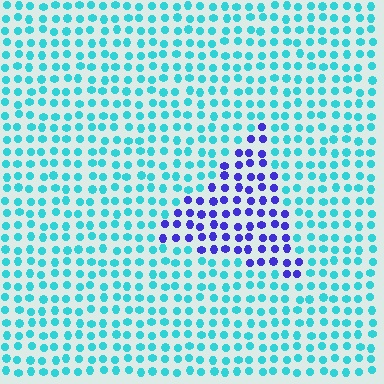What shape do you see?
I see a triangle.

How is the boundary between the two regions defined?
The boundary is defined purely by a slight shift in hue (about 65 degrees). Spacing, size, and orientation are identical on both sides.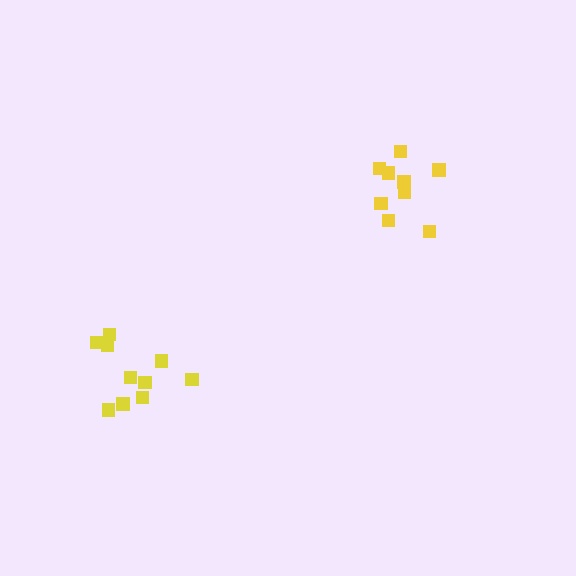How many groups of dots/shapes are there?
There are 2 groups.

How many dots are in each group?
Group 1: 9 dots, Group 2: 10 dots (19 total).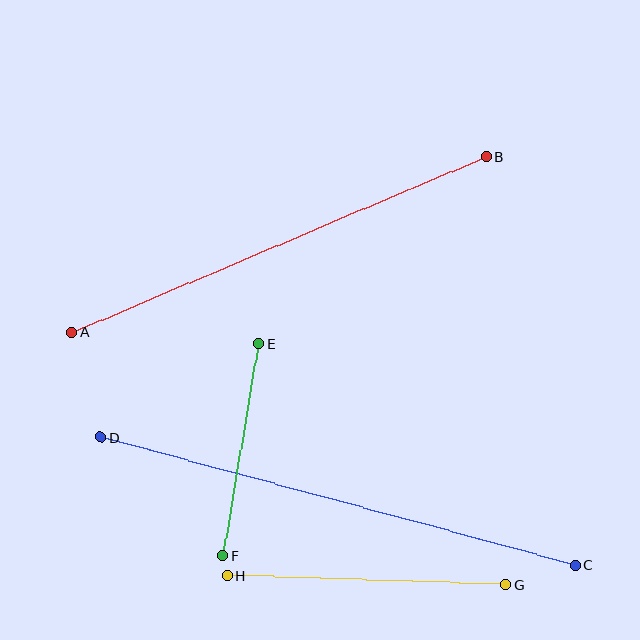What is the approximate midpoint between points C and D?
The midpoint is at approximately (338, 501) pixels.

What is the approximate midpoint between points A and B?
The midpoint is at approximately (279, 245) pixels.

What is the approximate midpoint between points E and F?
The midpoint is at approximately (241, 450) pixels.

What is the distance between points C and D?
The distance is approximately 492 pixels.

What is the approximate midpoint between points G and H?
The midpoint is at approximately (366, 580) pixels.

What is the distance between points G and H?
The distance is approximately 279 pixels.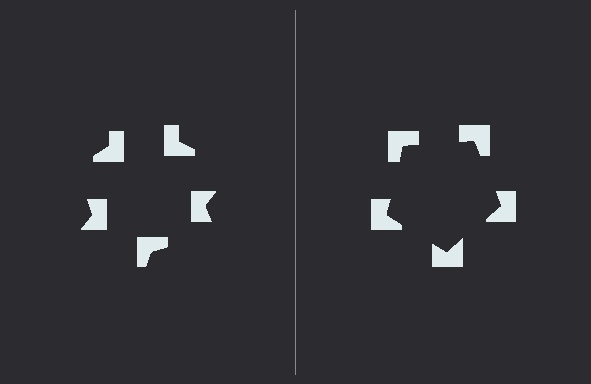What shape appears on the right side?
An illusory pentagon.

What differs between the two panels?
The notched squares are positioned identically on both sides; only the wedge orientations differ. On the right they align to a pentagon; on the left they are misaligned.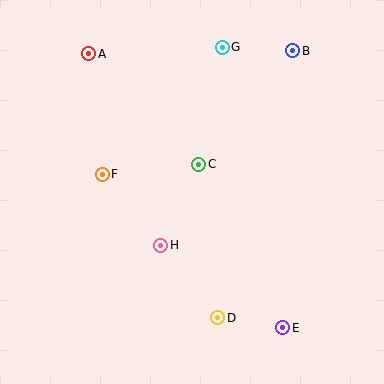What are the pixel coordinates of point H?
Point H is at (161, 245).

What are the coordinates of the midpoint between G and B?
The midpoint between G and B is at (257, 49).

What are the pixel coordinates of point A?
Point A is at (89, 54).